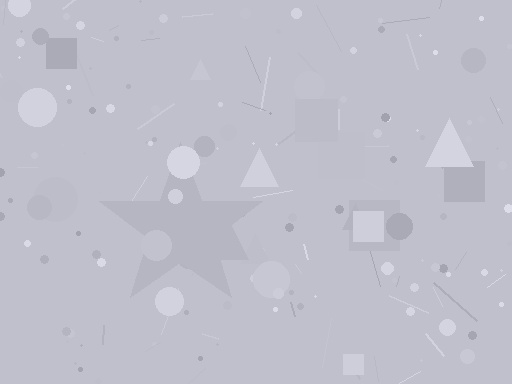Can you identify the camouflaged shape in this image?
The camouflaged shape is a star.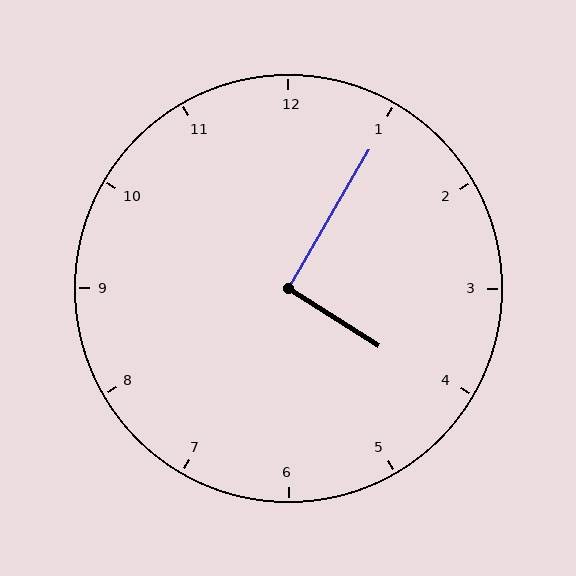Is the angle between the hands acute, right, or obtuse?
It is right.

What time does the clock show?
4:05.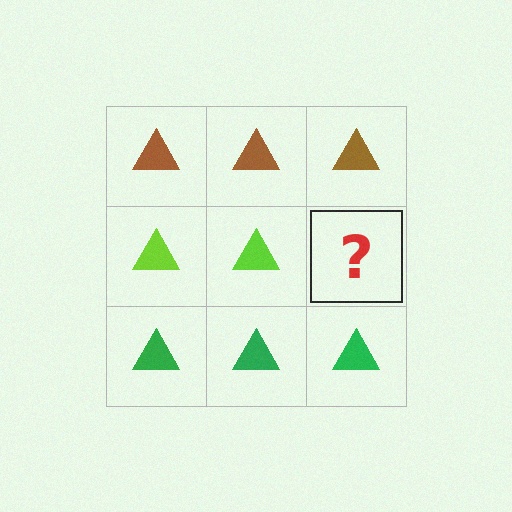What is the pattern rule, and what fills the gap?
The rule is that each row has a consistent color. The gap should be filled with a lime triangle.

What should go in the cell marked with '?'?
The missing cell should contain a lime triangle.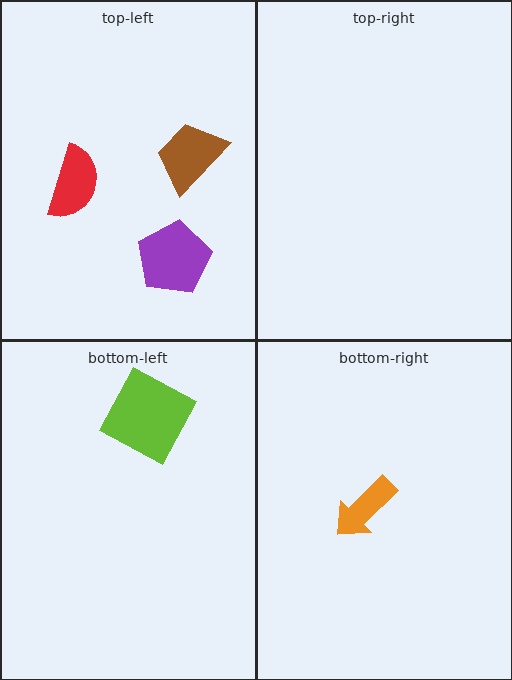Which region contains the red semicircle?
The top-left region.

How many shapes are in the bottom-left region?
1.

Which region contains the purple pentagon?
The top-left region.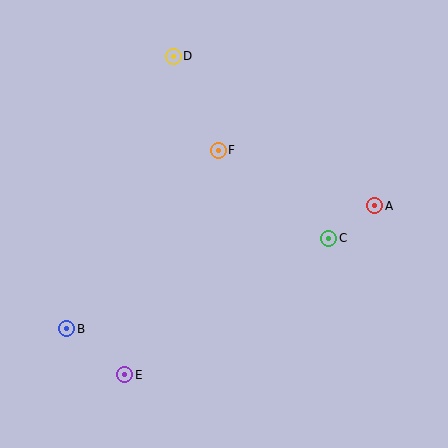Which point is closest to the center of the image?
Point F at (218, 150) is closest to the center.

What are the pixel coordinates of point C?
Point C is at (329, 238).